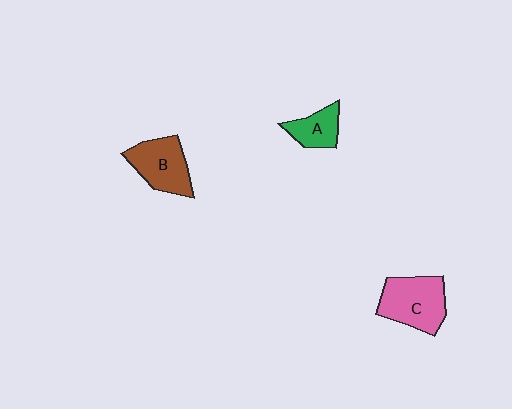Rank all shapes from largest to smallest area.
From largest to smallest: C (pink), B (brown), A (green).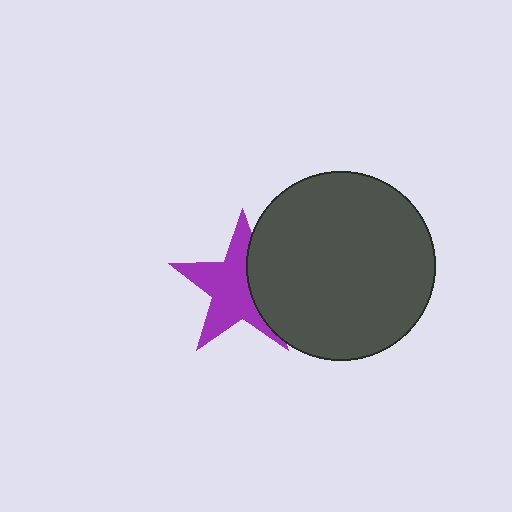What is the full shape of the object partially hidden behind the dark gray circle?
The partially hidden object is a purple star.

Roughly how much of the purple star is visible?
About half of it is visible (roughly 64%).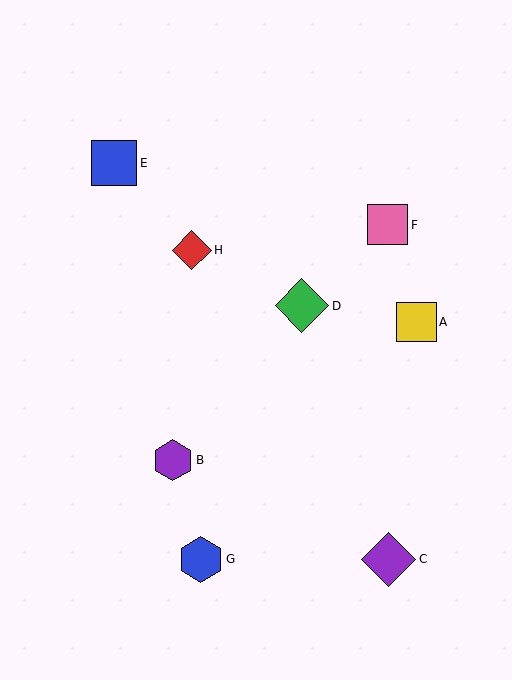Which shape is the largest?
The purple diamond (labeled C) is the largest.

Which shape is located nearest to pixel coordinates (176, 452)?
The purple hexagon (labeled B) at (173, 460) is nearest to that location.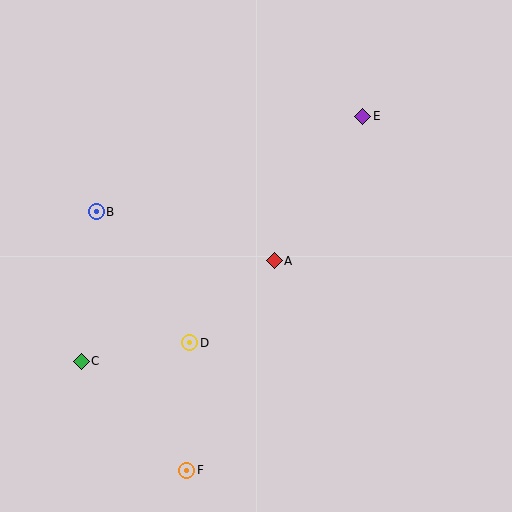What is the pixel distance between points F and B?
The distance between F and B is 274 pixels.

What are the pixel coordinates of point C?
Point C is at (81, 361).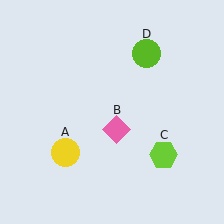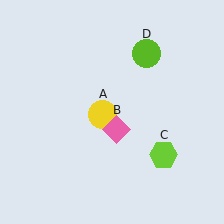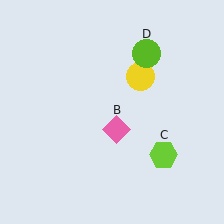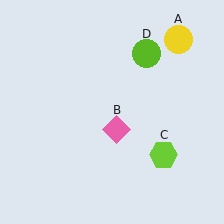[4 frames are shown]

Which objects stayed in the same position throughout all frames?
Pink diamond (object B) and lime hexagon (object C) and lime circle (object D) remained stationary.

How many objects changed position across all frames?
1 object changed position: yellow circle (object A).